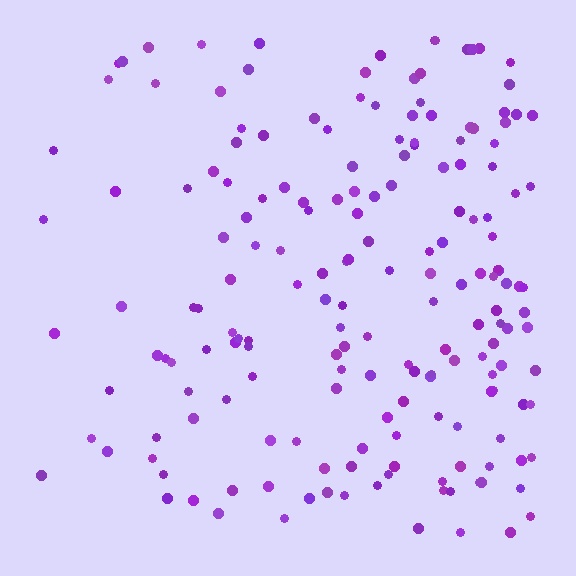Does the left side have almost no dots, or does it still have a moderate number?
Still a moderate number, just noticeably fewer than the right.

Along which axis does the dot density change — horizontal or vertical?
Horizontal.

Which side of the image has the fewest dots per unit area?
The left.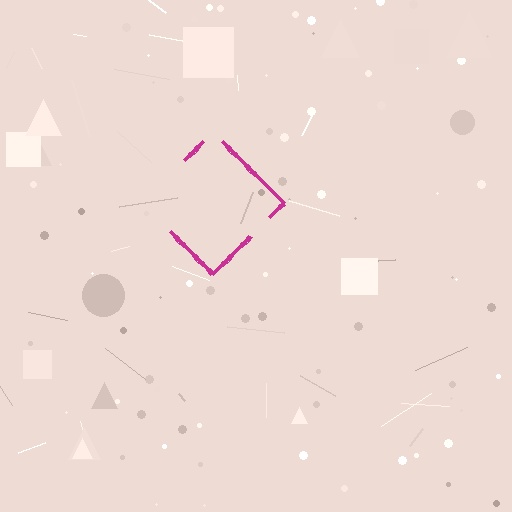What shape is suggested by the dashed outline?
The dashed outline suggests a diamond.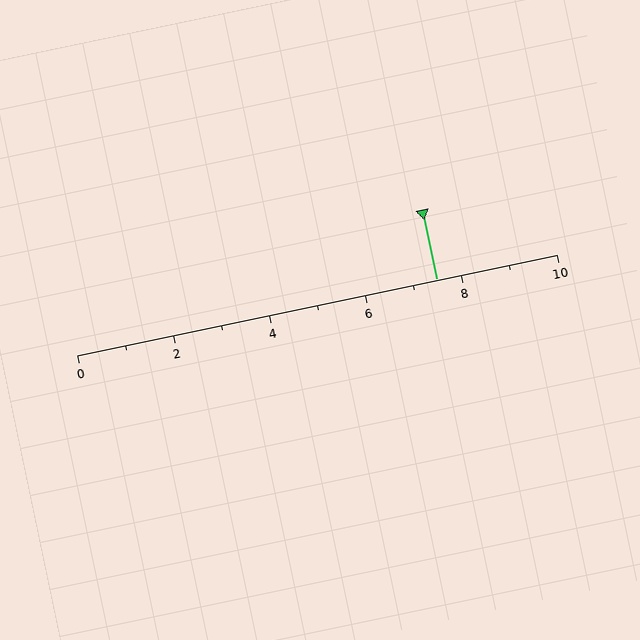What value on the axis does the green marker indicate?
The marker indicates approximately 7.5.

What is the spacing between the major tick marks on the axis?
The major ticks are spaced 2 apart.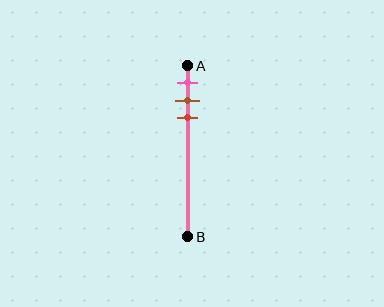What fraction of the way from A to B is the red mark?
The red mark is approximately 30% (0.3) of the way from A to B.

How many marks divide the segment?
There are 3 marks dividing the segment.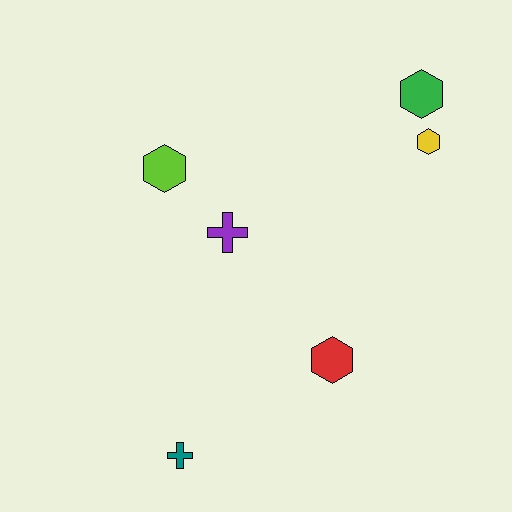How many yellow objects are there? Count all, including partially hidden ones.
There is 1 yellow object.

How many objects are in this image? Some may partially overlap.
There are 6 objects.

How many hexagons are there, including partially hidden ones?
There are 4 hexagons.